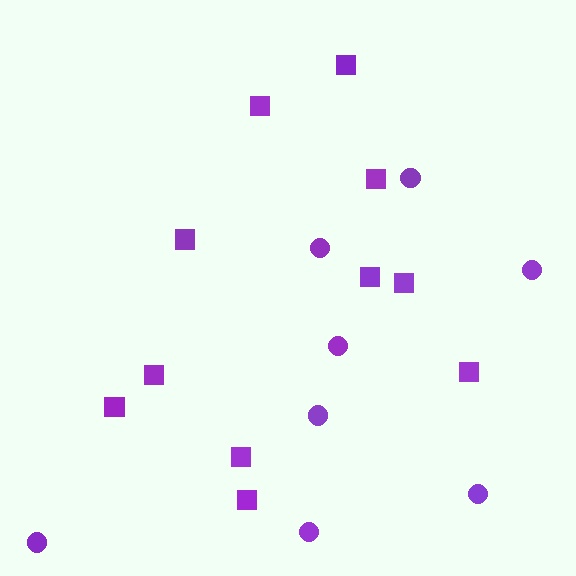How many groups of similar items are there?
There are 2 groups: one group of circles (8) and one group of squares (11).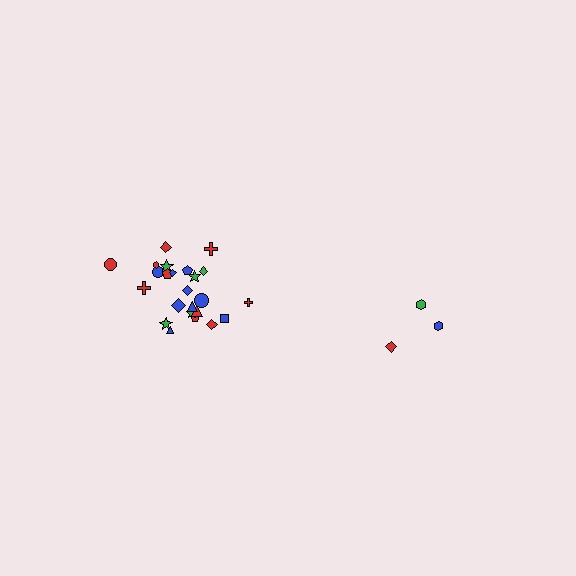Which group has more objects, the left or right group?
The left group.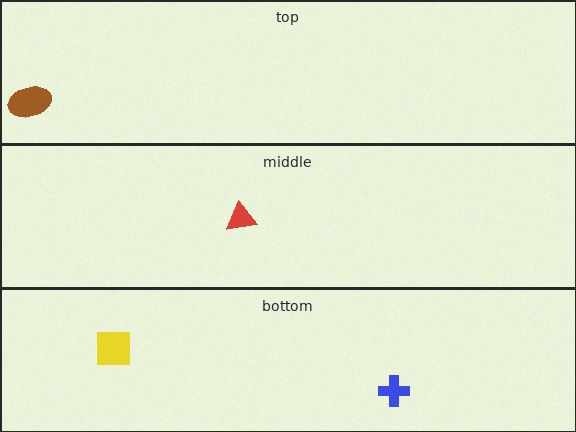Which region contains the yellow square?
The bottom region.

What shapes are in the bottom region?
The blue cross, the yellow square.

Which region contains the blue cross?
The bottom region.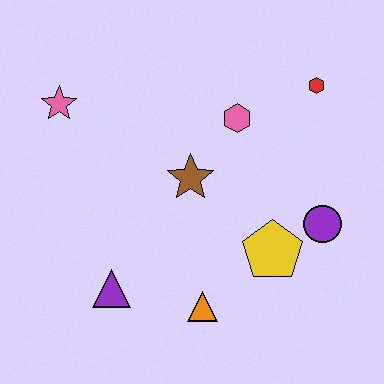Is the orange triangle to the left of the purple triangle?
No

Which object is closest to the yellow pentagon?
The purple circle is closest to the yellow pentagon.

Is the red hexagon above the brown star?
Yes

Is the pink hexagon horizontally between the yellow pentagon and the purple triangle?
Yes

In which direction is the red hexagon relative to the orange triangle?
The red hexagon is above the orange triangle.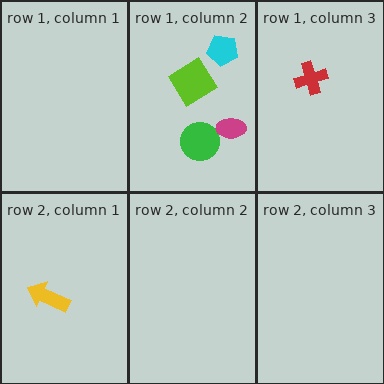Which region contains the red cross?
The row 1, column 3 region.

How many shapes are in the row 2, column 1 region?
1.